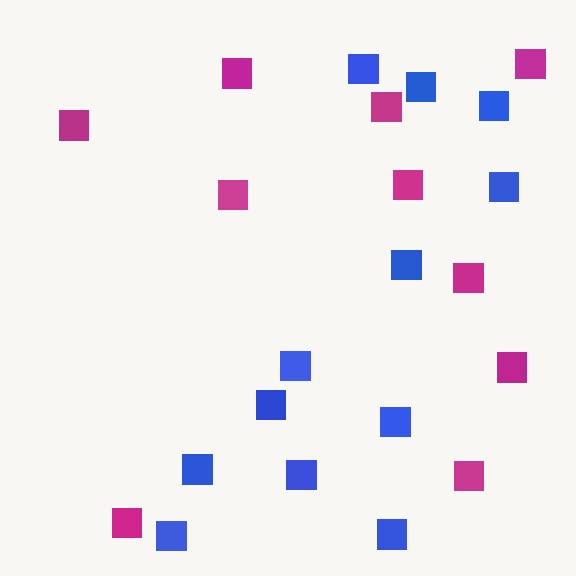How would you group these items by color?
There are 2 groups: one group of blue squares (12) and one group of magenta squares (10).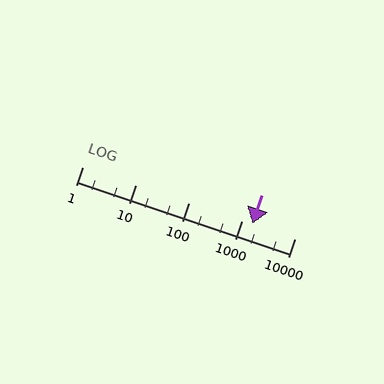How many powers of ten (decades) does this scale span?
The scale spans 4 decades, from 1 to 10000.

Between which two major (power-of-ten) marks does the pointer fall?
The pointer is between 1000 and 10000.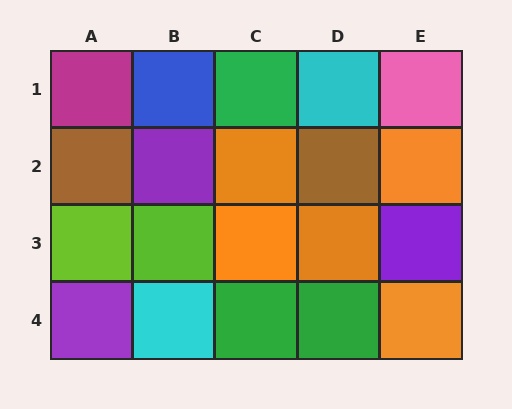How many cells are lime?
2 cells are lime.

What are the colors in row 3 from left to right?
Lime, lime, orange, orange, purple.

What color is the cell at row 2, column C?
Orange.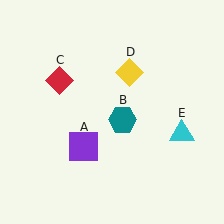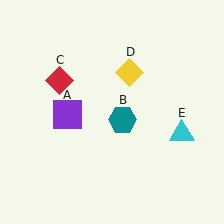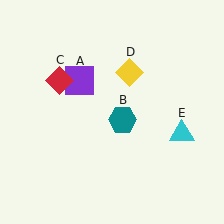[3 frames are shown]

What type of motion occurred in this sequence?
The purple square (object A) rotated clockwise around the center of the scene.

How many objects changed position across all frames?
1 object changed position: purple square (object A).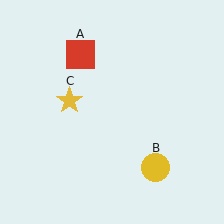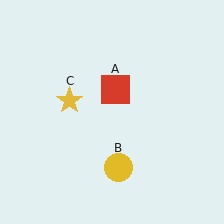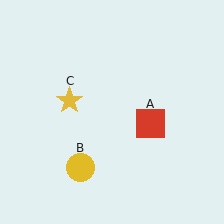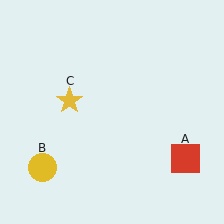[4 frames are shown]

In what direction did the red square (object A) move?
The red square (object A) moved down and to the right.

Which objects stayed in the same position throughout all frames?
Yellow star (object C) remained stationary.